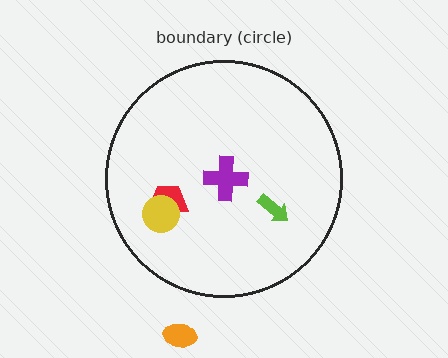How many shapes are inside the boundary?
4 inside, 1 outside.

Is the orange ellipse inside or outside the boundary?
Outside.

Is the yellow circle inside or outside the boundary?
Inside.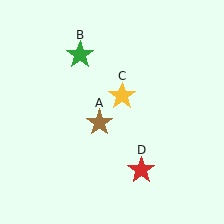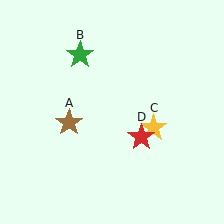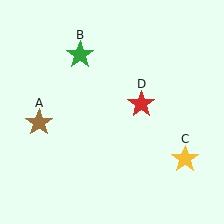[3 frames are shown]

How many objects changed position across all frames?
3 objects changed position: brown star (object A), yellow star (object C), red star (object D).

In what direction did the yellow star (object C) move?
The yellow star (object C) moved down and to the right.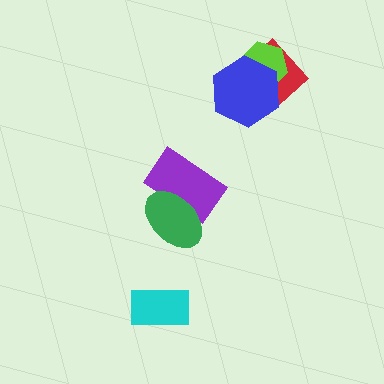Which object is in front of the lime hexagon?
The blue hexagon is in front of the lime hexagon.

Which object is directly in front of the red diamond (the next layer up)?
The lime hexagon is directly in front of the red diamond.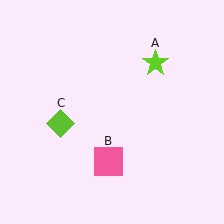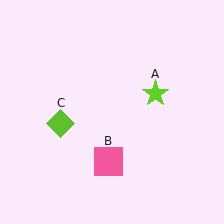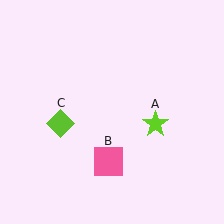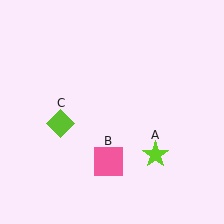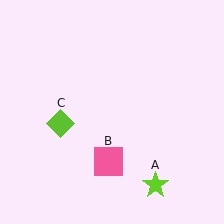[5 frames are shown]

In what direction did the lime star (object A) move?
The lime star (object A) moved down.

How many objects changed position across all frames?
1 object changed position: lime star (object A).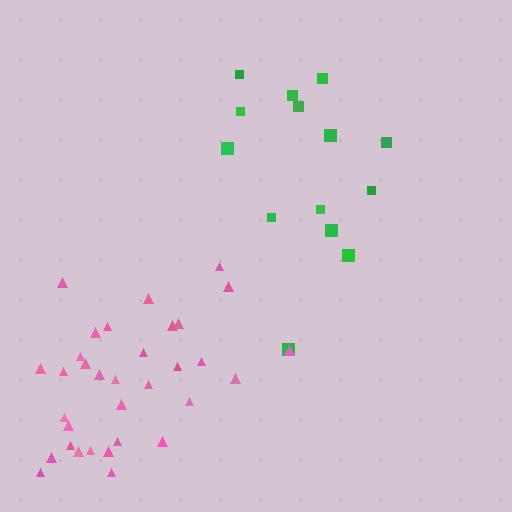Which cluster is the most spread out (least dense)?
Green.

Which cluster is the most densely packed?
Pink.